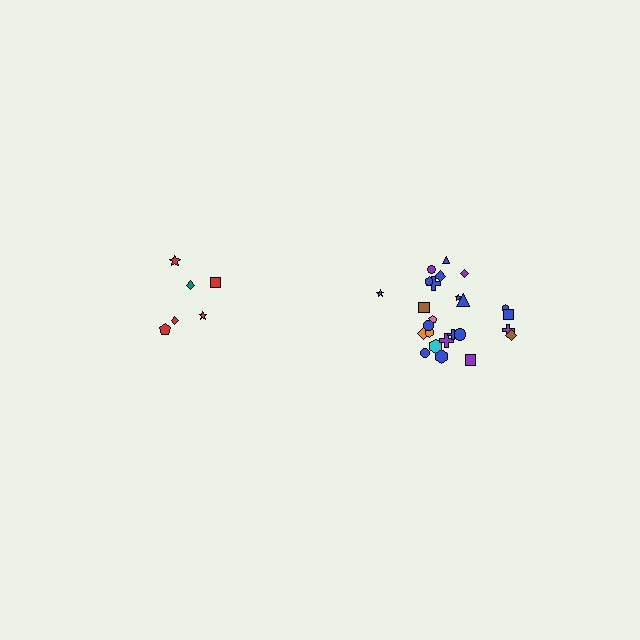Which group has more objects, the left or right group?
The right group.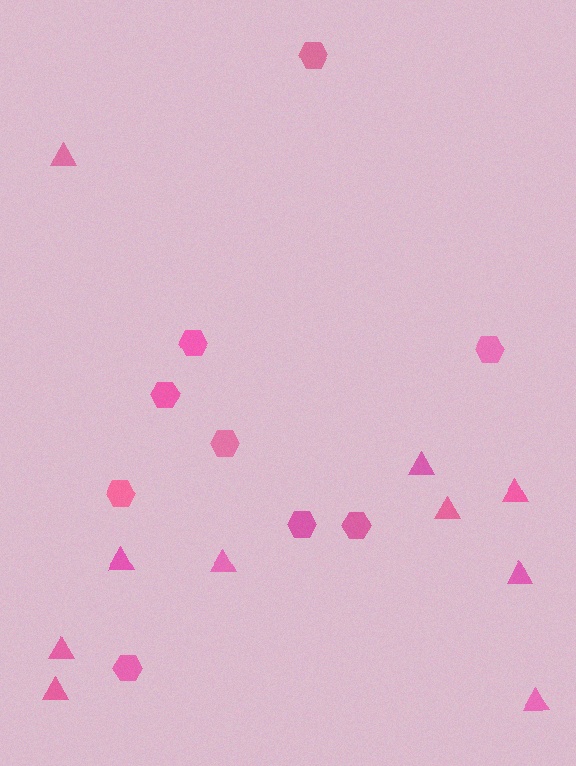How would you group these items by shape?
There are 2 groups: one group of triangles (10) and one group of hexagons (9).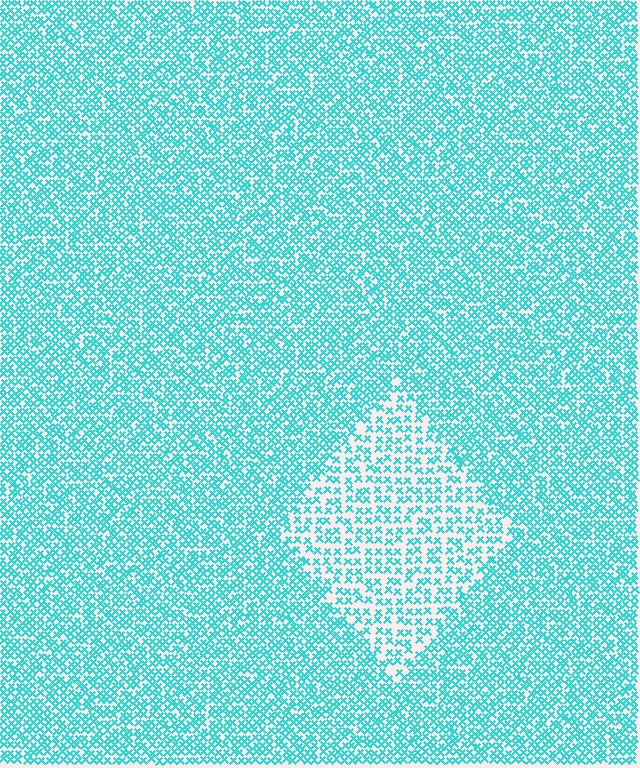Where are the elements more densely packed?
The elements are more densely packed outside the diamond boundary.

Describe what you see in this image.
The image contains small cyan elements arranged at two different densities. A diamond-shaped region is visible where the elements are less densely packed than the surrounding area.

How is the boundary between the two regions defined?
The boundary is defined by a change in element density (approximately 1.9x ratio). All elements are the same color, size, and shape.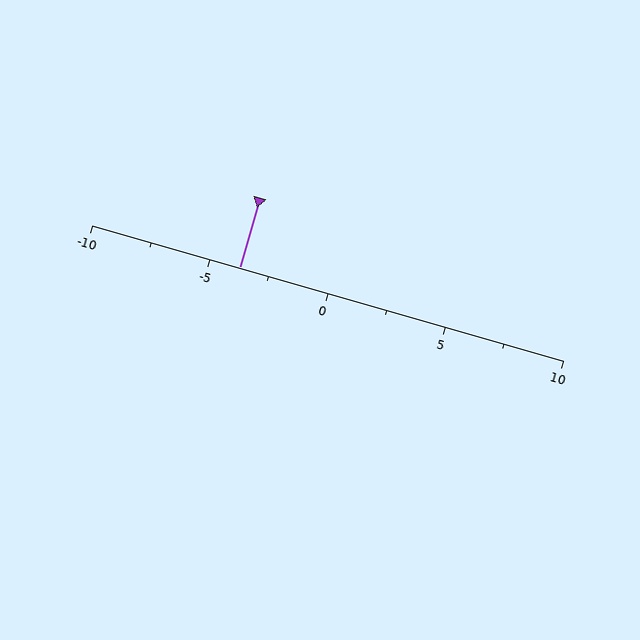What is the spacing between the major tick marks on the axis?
The major ticks are spaced 5 apart.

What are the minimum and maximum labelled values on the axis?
The axis runs from -10 to 10.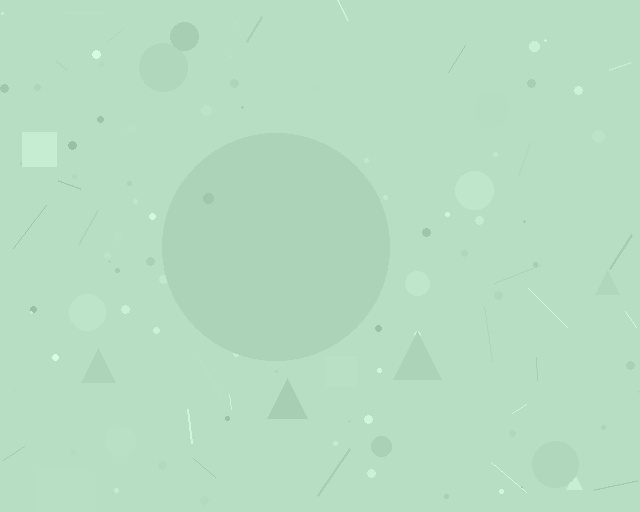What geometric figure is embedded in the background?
A circle is embedded in the background.